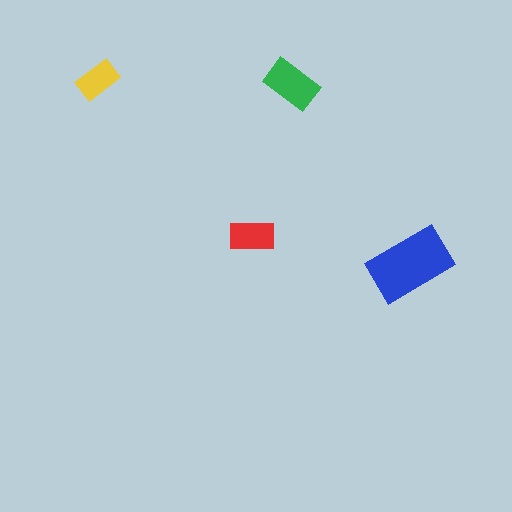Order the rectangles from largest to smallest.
the blue one, the green one, the red one, the yellow one.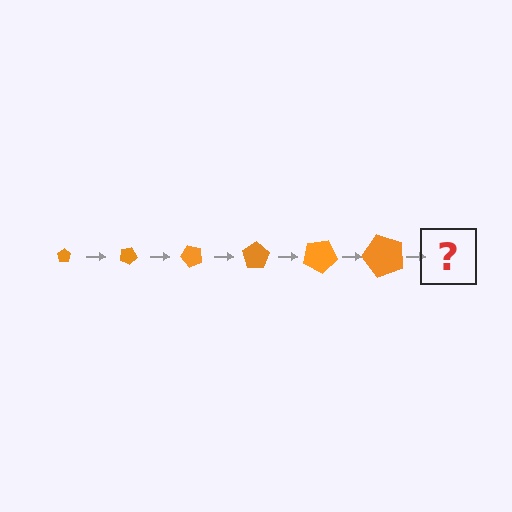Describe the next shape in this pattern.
It should be a pentagon, larger than the previous one and rotated 150 degrees from the start.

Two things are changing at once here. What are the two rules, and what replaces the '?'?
The two rules are that the pentagon grows larger each step and it rotates 25 degrees each step. The '?' should be a pentagon, larger than the previous one and rotated 150 degrees from the start.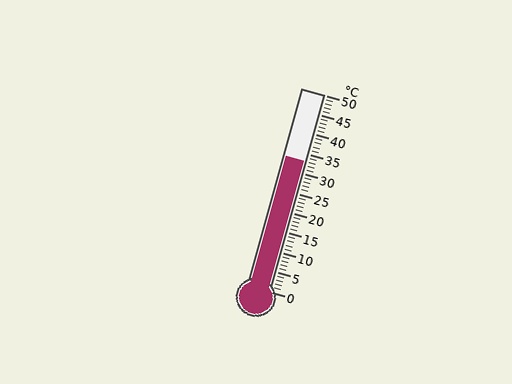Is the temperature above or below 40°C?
The temperature is below 40°C.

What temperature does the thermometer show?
The thermometer shows approximately 33°C.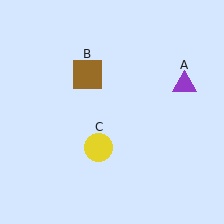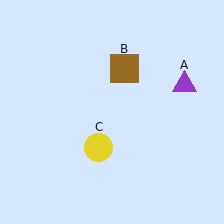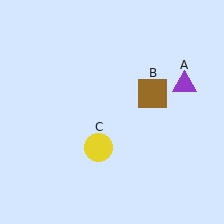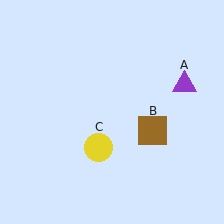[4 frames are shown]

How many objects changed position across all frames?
1 object changed position: brown square (object B).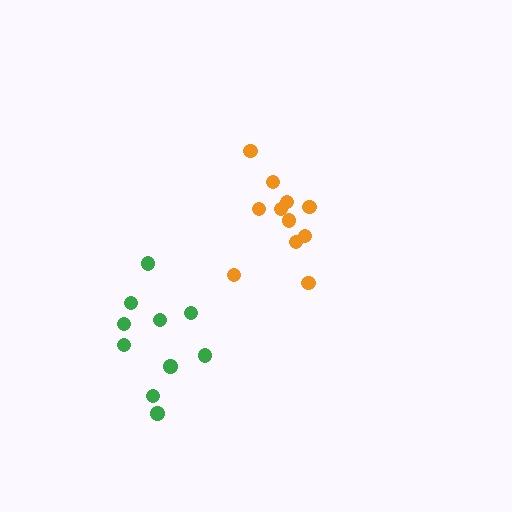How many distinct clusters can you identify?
There are 2 distinct clusters.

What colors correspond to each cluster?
The clusters are colored: orange, green.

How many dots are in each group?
Group 1: 11 dots, Group 2: 10 dots (21 total).